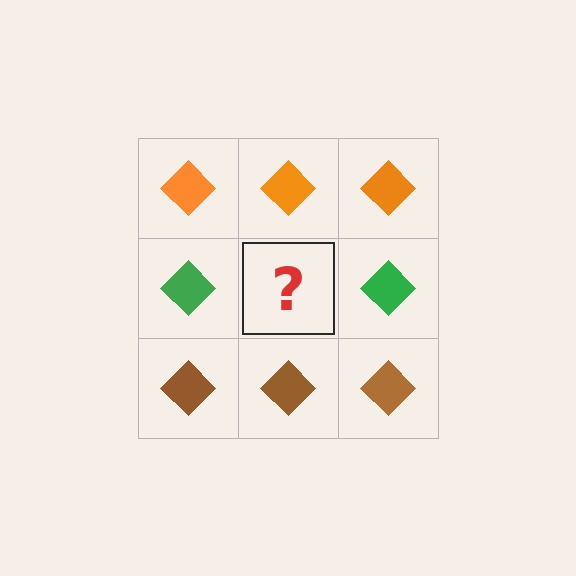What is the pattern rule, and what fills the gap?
The rule is that each row has a consistent color. The gap should be filled with a green diamond.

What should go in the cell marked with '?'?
The missing cell should contain a green diamond.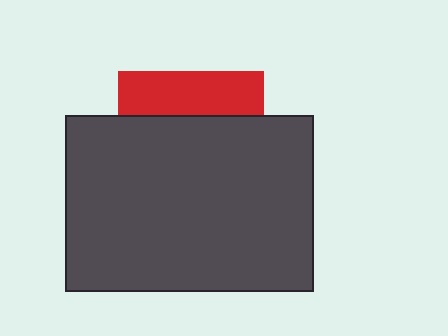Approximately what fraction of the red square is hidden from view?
Roughly 70% of the red square is hidden behind the dark gray rectangle.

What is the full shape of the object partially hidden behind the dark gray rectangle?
The partially hidden object is a red square.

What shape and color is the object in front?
The object in front is a dark gray rectangle.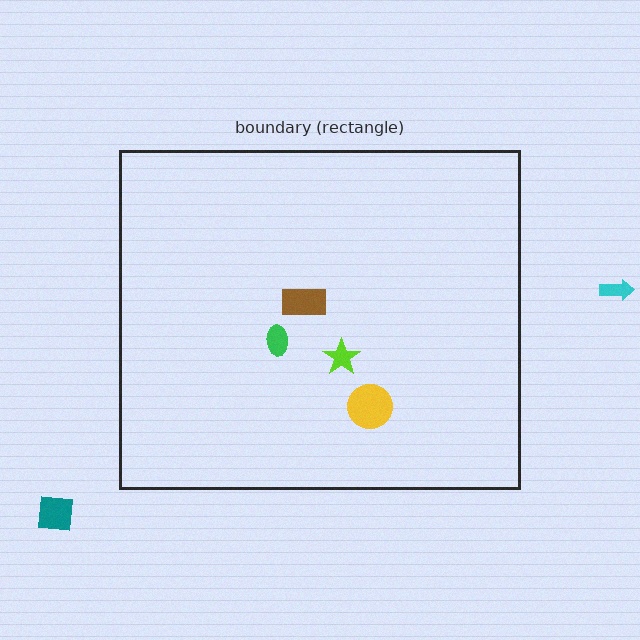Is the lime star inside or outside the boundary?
Inside.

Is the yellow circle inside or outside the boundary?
Inside.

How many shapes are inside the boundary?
4 inside, 2 outside.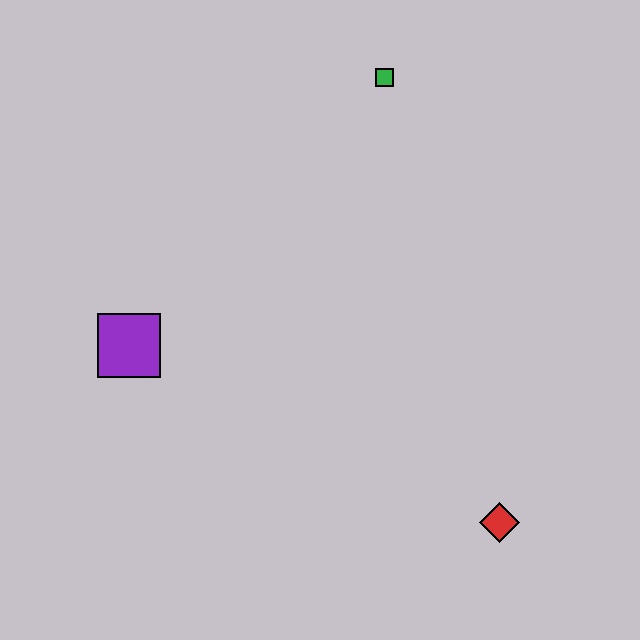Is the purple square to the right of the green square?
No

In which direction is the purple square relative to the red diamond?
The purple square is to the left of the red diamond.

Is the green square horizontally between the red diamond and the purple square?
Yes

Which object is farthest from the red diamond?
The green square is farthest from the red diamond.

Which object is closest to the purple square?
The green square is closest to the purple square.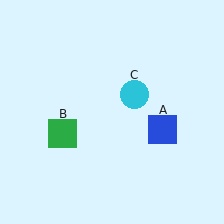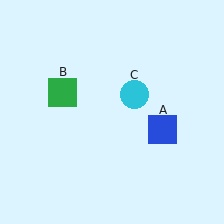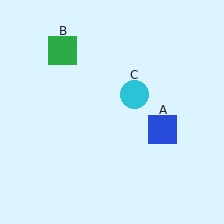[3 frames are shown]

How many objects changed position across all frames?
1 object changed position: green square (object B).